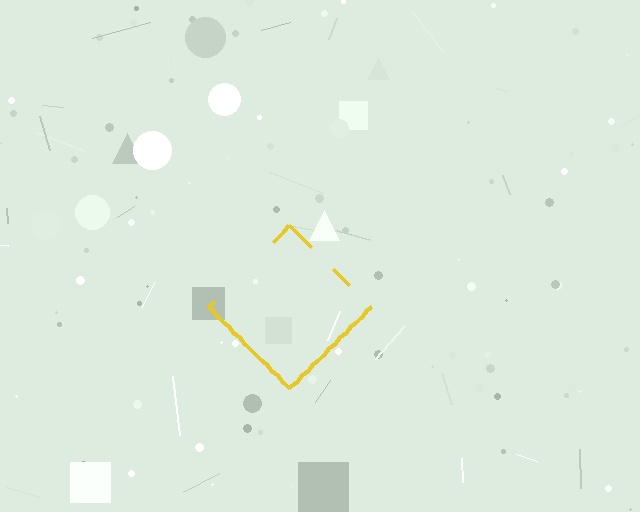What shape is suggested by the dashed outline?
The dashed outline suggests a diamond.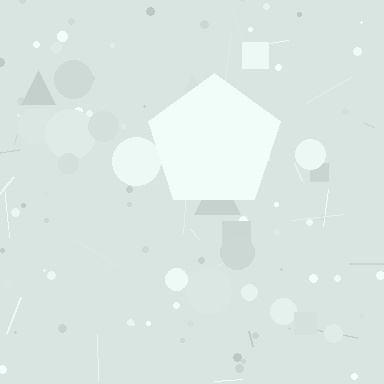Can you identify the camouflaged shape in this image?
The camouflaged shape is a pentagon.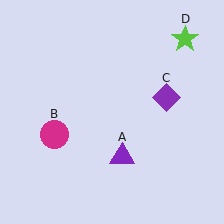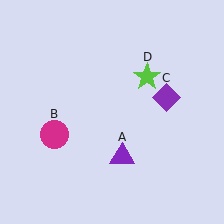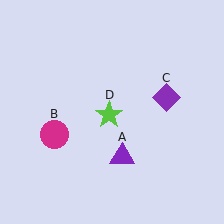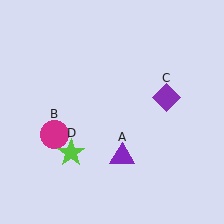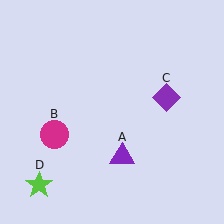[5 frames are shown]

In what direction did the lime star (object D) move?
The lime star (object D) moved down and to the left.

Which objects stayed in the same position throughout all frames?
Purple triangle (object A) and magenta circle (object B) and purple diamond (object C) remained stationary.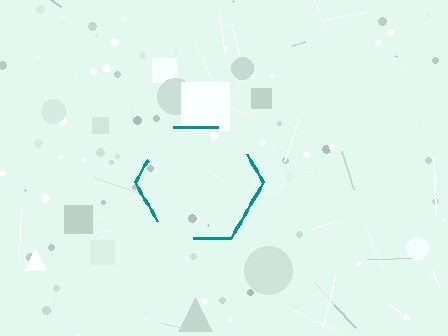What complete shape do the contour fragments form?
The contour fragments form a hexagon.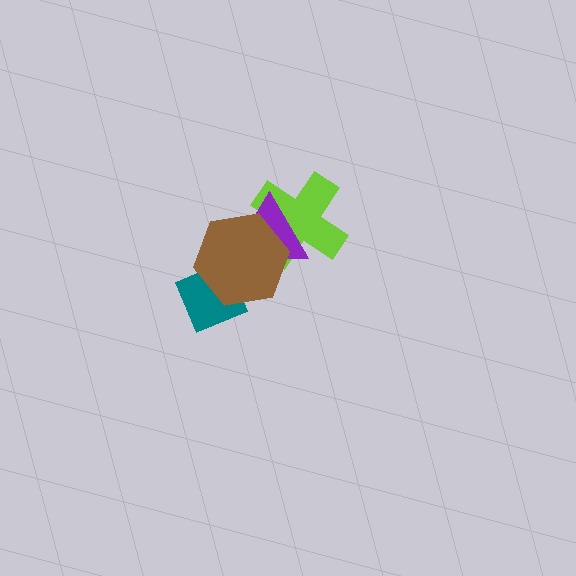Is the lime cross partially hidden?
Yes, it is partially covered by another shape.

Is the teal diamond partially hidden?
Yes, it is partially covered by another shape.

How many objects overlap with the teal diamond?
1 object overlaps with the teal diamond.